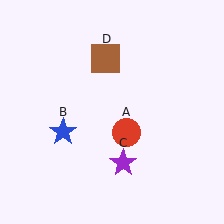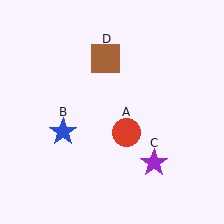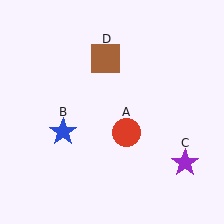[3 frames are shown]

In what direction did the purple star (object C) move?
The purple star (object C) moved right.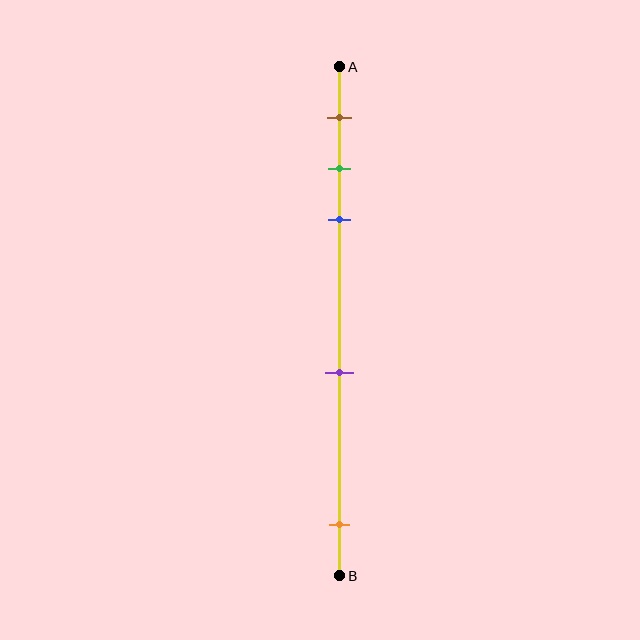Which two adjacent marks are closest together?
The green and blue marks are the closest adjacent pair.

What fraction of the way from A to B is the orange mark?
The orange mark is approximately 90% (0.9) of the way from A to B.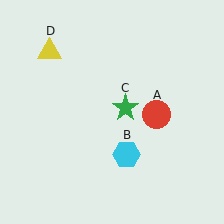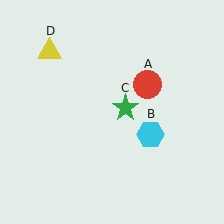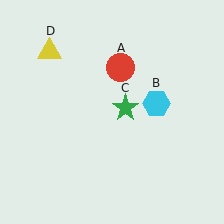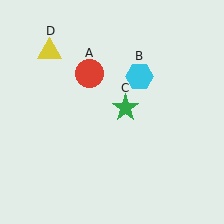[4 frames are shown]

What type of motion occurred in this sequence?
The red circle (object A), cyan hexagon (object B) rotated counterclockwise around the center of the scene.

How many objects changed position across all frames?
2 objects changed position: red circle (object A), cyan hexagon (object B).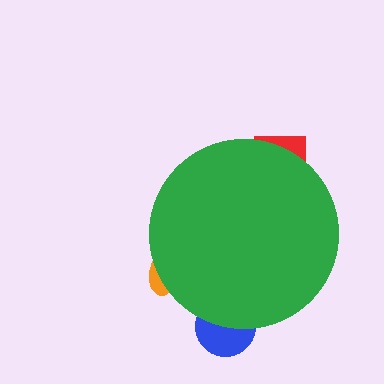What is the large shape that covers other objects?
A green circle.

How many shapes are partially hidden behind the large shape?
3 shapes are partially hidden.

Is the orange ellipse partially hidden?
Yes, the orange ellipse is partially hidden behind the green circle.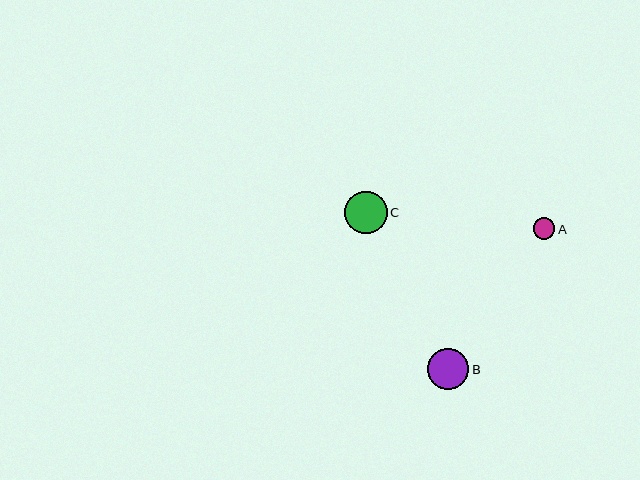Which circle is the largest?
Circle C is the largest with a size of approximately 43 pixels.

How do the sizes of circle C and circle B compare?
Circle C and circle B are approximately the same size.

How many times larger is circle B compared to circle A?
Circle B is approximately 1.9 times the size of circle A.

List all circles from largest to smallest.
From largest to smallest: C, B, A.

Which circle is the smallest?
Circle A is the smallest with a size of approximately 22 pixels.